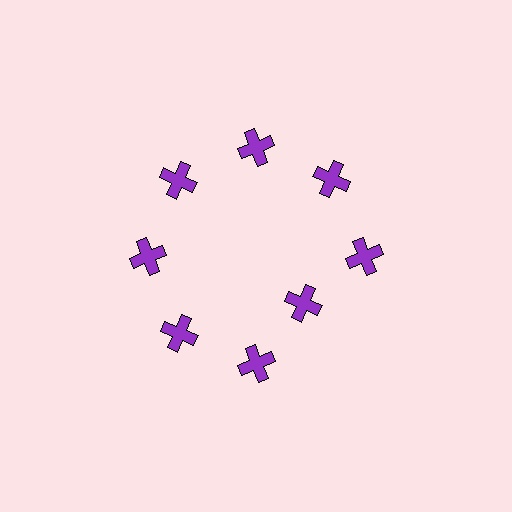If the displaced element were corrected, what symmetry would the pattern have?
It would have 8-fold rotational symmetry — the pattern would map onto itself every 45 degrees.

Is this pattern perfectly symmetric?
No. The 8 purple crosses are arranged in a ring, but one element near the 4 o'clock position is pulled inward toward the center, breaking the 8-fold rotational symmetry.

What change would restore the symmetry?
The symmetry would be restored by moving it outward, back onto the ring so that all 8 crosses sit at equal angles and equal distance from the center.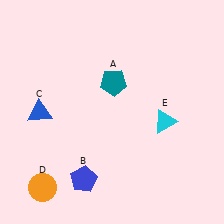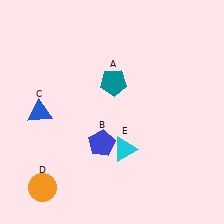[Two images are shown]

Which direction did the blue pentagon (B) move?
The blue pentagon (B) moved up.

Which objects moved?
The objects that moved are: the blue pentagon (B), the cyan triangle (E).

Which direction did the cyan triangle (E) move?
The cyan triangle (E) moved left.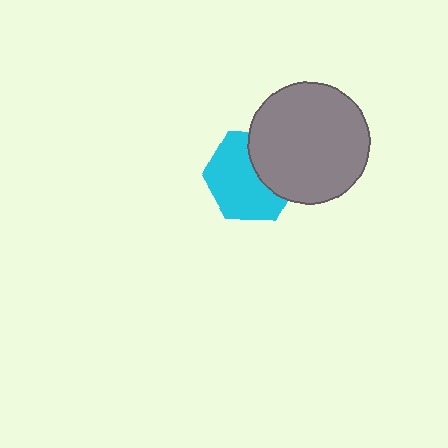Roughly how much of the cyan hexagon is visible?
About half of it is visible (roughly 64%).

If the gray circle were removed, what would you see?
You would see the complete cyan hexagon.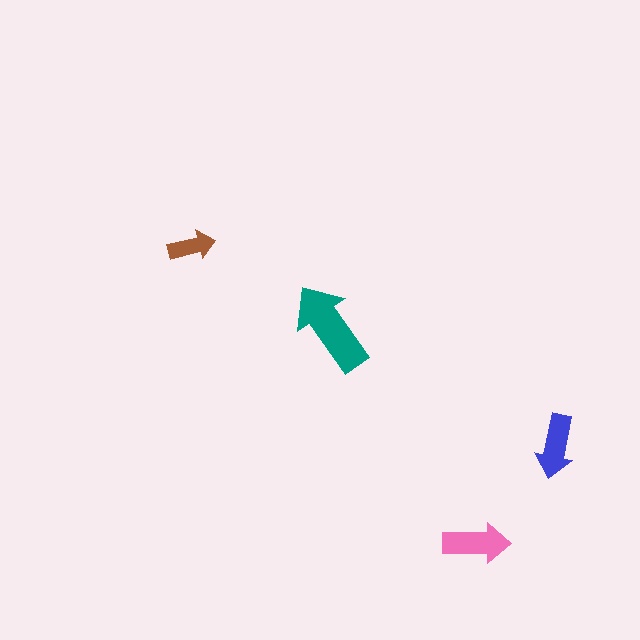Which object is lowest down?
The pink arrow is bottommost.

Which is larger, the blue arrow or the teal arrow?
The teal one.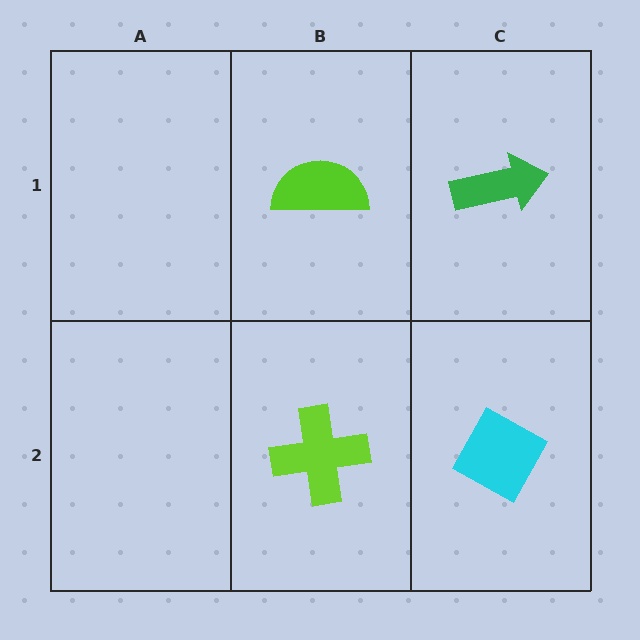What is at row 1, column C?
A green arrow.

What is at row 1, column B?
A lime semicircle.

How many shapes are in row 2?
2 shapes.